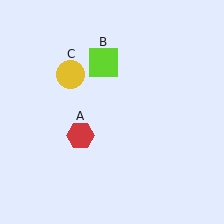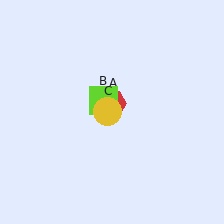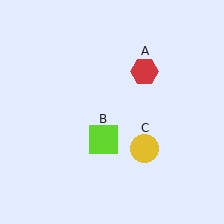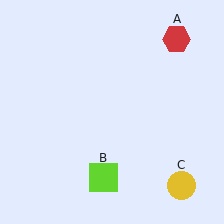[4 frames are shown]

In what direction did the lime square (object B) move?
The lime square (object B) moved down.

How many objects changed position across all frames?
3 objects changed position: red hexagon (object A), lime square (object B), yellow circle (object C).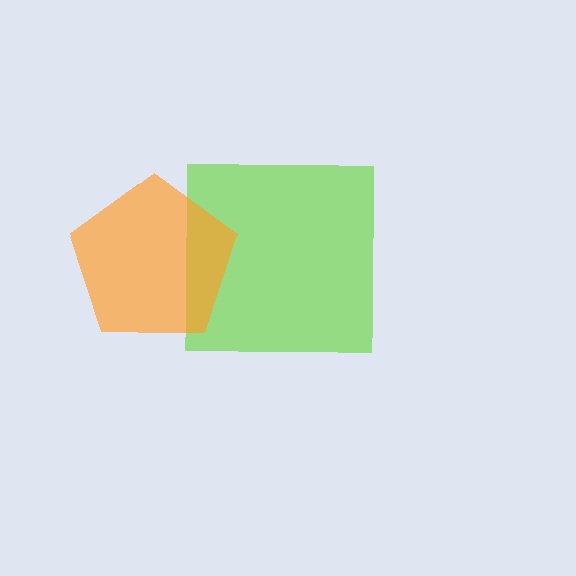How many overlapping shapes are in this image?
There are 2 overlapping shapes in the image.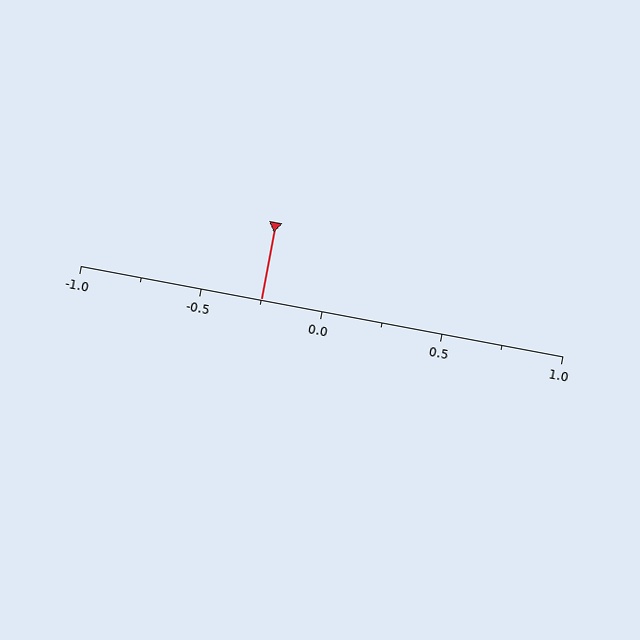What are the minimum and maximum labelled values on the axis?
The axis runs from -1.0 to 1.0.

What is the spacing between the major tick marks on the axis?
The major ticks are spaced 0.5 apart.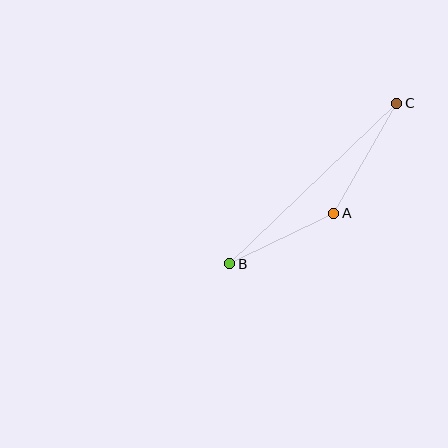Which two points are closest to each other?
Points A and B are closest to each other.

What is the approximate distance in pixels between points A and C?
The distance between A and C is approximately 127 pixels.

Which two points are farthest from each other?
Points B and C are farthest from each other.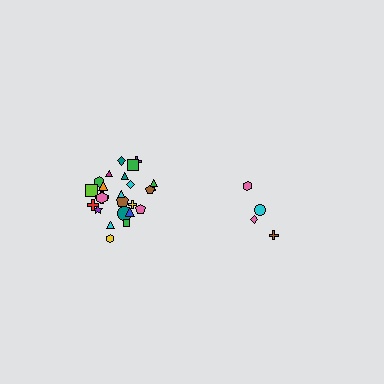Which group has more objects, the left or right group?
The left group.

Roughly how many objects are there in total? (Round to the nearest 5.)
Roughly 30 objects in total.